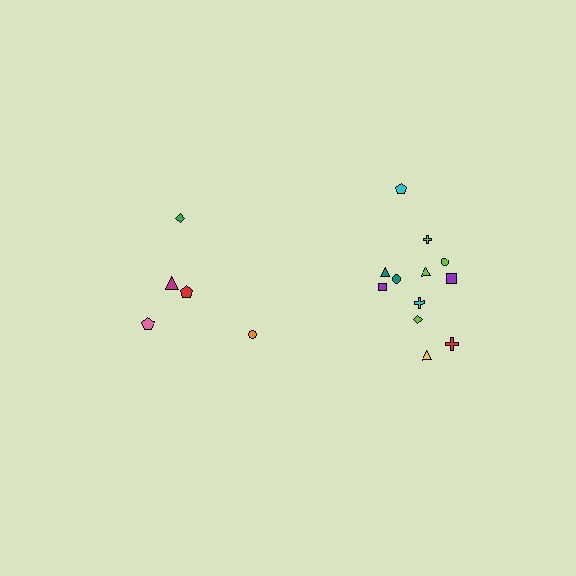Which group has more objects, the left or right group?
The right group.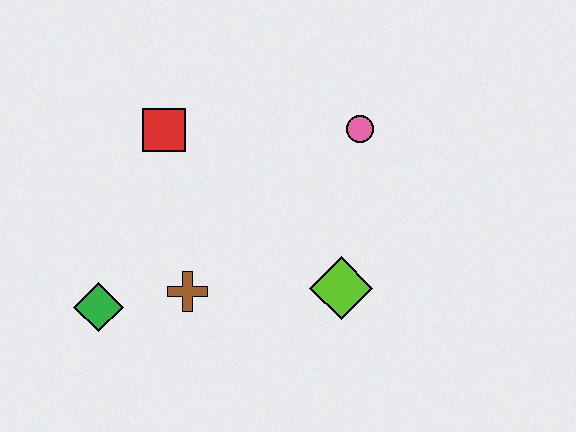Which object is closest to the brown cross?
The green diamond is closest to the brown cross.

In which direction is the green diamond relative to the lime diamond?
The green diamond is to the left of the lime diamond.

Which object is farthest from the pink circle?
The green diamond is farthest from the pink circle.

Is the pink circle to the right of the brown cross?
Yes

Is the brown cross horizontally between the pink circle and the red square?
Yes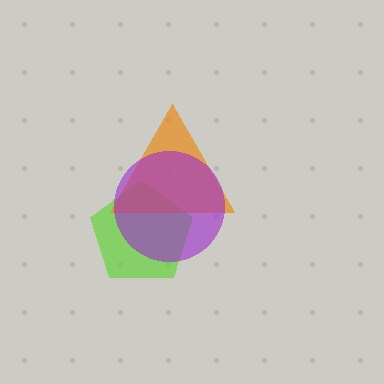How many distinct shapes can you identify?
There are 3 distinct shapes: a lime pentagon, an orange triangle, a purple circle.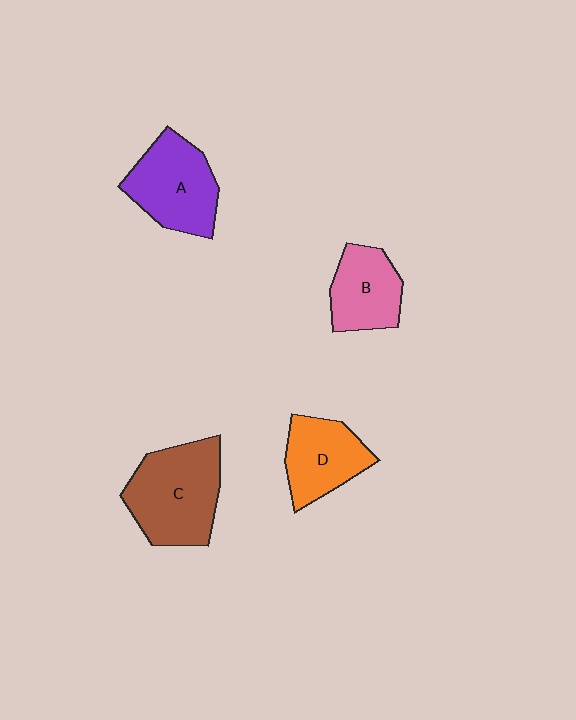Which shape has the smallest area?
Shape B (pink).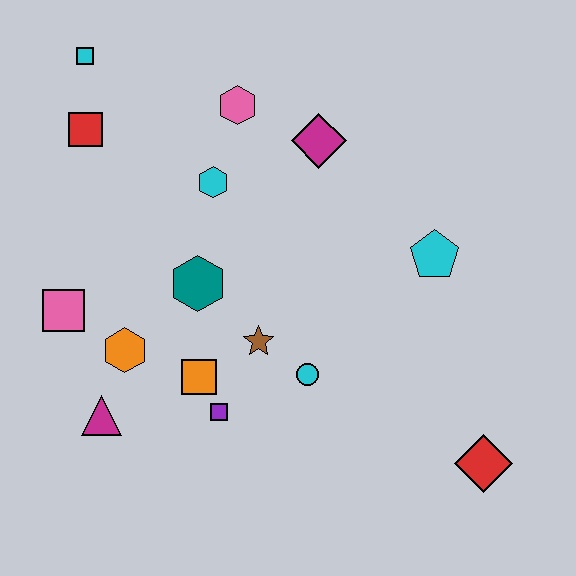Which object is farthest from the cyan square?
The red diamond is farthest from the cyan square.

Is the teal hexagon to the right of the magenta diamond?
No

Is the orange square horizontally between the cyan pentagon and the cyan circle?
No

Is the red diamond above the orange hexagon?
No